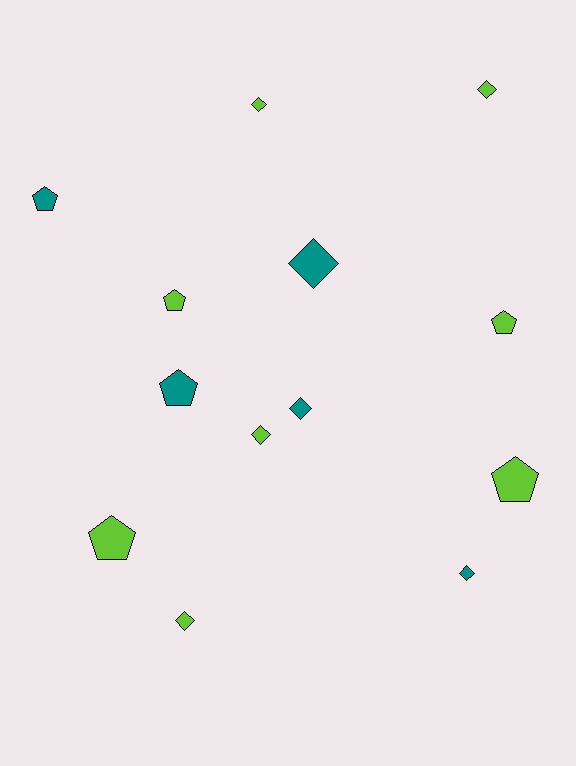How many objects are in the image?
There are 13 objects.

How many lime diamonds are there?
There are 4 lime diamonds.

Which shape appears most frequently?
Diamond, with 7 objects.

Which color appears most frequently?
Lime, with 8 objects.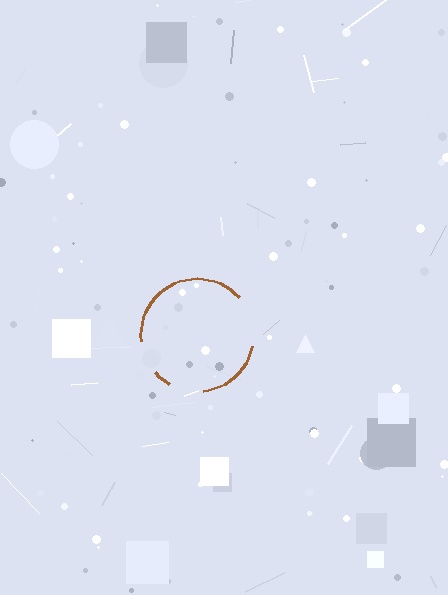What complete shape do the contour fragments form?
The contour fragments form a circle.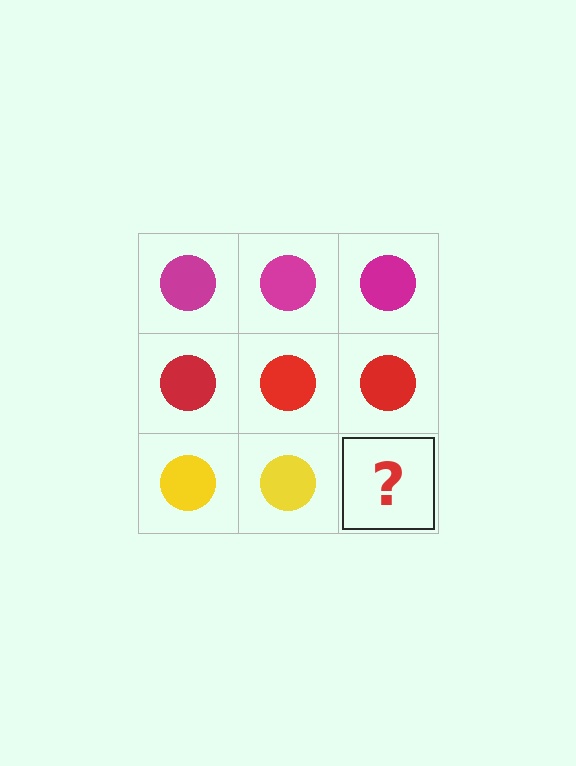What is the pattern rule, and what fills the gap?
The rule is that each row has a consistent color. The gap should be filled with a yellow circle.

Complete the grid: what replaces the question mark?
The question mark should be replaced with a yellow circle.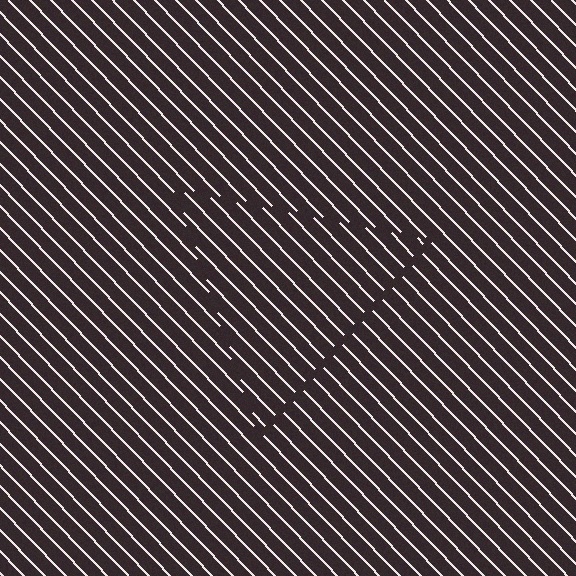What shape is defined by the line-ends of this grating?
An illusory triangle. The interior of the shape contains the same grating, shifted by half a period — the contour is defined by the phase discontinuity where line-ends from the inner and outer gratings abut.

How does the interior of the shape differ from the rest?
The interior of the shape contains the same grating, shifted by half a period — the contour is defined by the phase discontinuity where line-ends from the inner and outer gratings abut.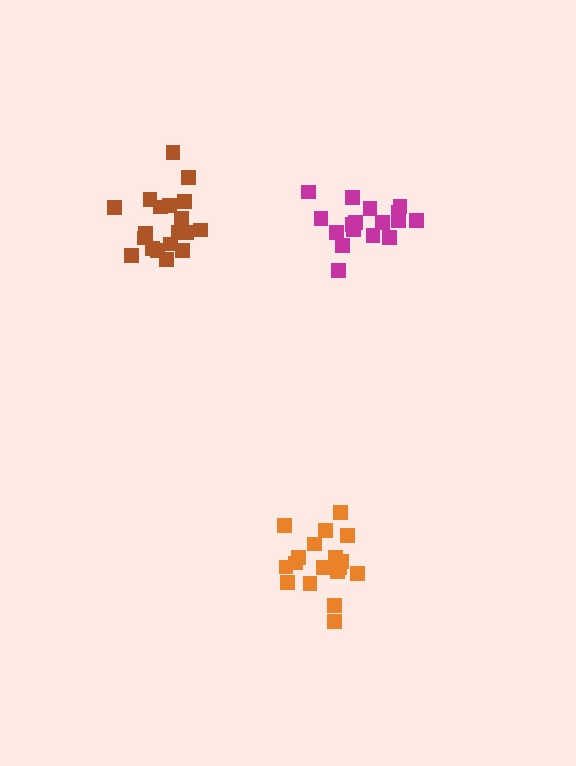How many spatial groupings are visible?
There are 3 spatial groupings.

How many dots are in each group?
Group 1: 18 dots, Group 2: 19 dots, Group 3: 17 dots (54 total).